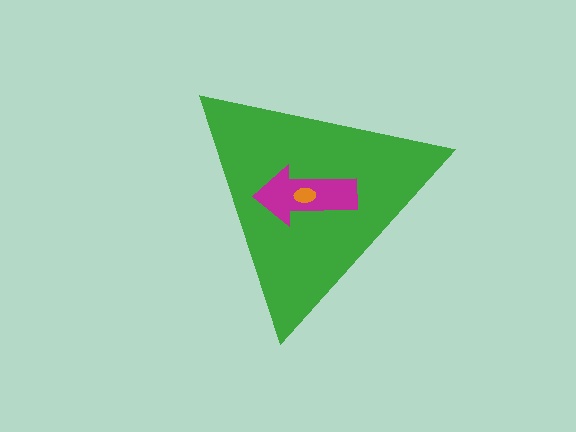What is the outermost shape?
The green triangle.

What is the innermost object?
The orange ellipse.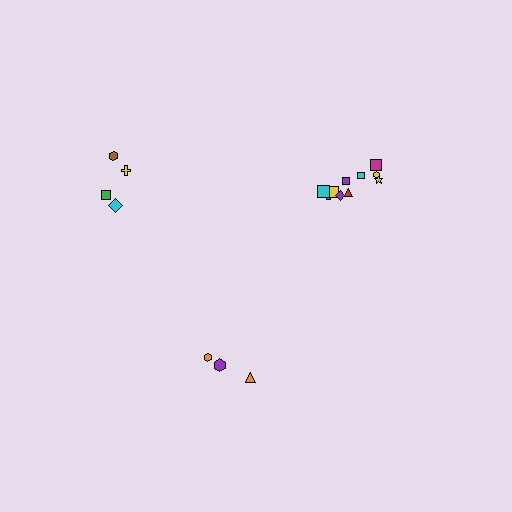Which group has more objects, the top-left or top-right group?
The top-right group.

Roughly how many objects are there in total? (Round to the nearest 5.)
Roughly 15 objects in total.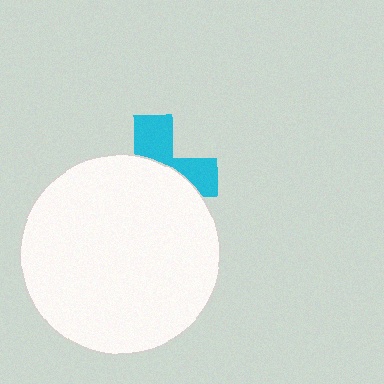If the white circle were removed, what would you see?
You would see the complete cyan cross.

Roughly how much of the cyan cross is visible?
A small part of it is visible (roughly 36%).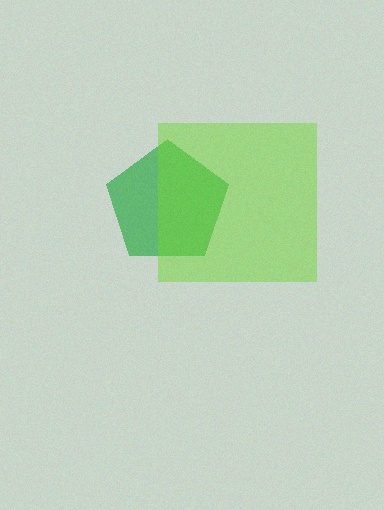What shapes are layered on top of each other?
The layered shapes are: a green pentagon, a lime square.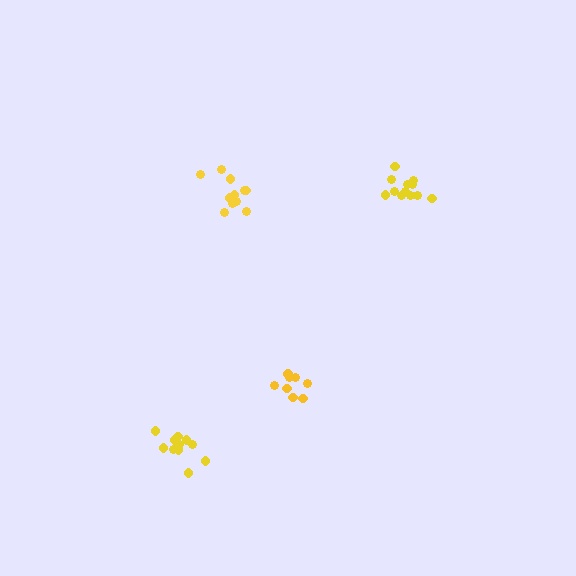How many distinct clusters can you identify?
There are 4 distinct clusters.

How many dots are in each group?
Group 1: 11 dots, Group 2: 12 dots, Group 3: 11 dots, Group 4: 9 dots (43 total).